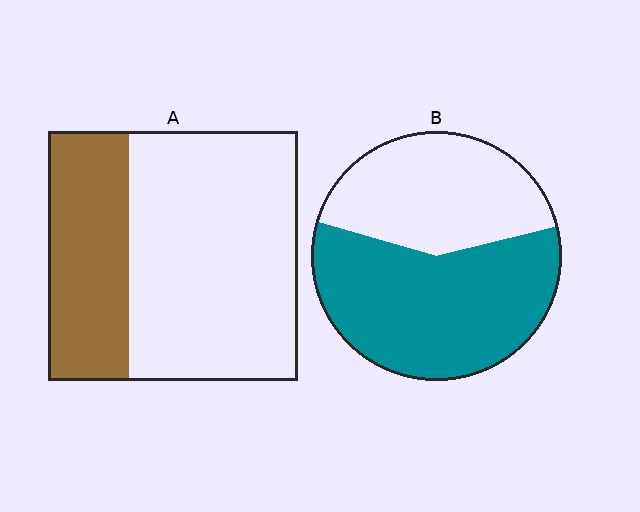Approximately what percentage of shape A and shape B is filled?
A is approximately 30% and B is approximately 60%.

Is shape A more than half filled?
No.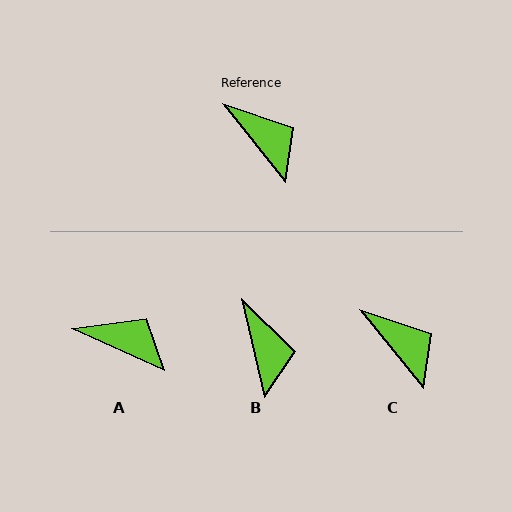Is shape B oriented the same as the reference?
No, it is off by about 26 degrees.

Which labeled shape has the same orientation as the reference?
C.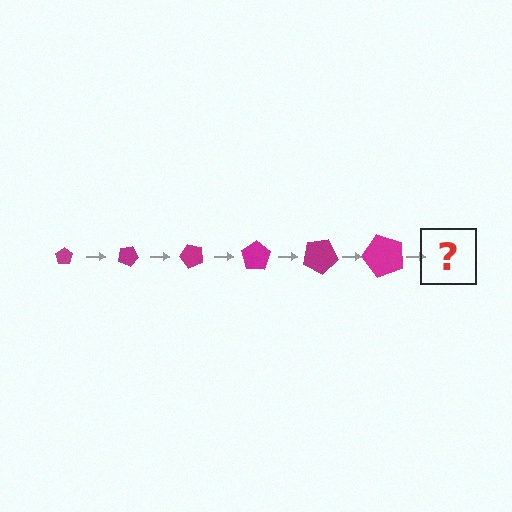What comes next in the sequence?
The next element should be a pentagon, larger than the previous one and rotated 150 degrees from the start.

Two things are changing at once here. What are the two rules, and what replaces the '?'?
The two rules are that the pentagon grows larger each step and it rotates 25 degrees each step. The '?' should be a pentagon, larger than the previous one and rotated 150 degrees from the start.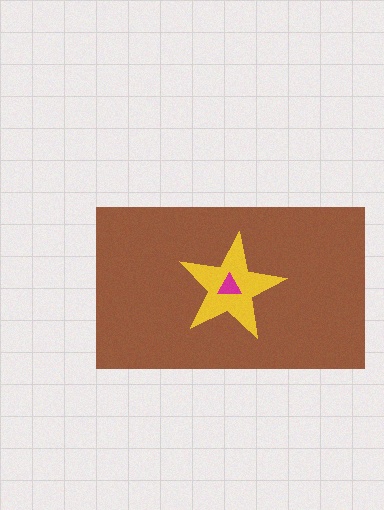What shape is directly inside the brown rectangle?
The yellow star.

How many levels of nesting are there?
3.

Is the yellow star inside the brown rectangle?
Yes.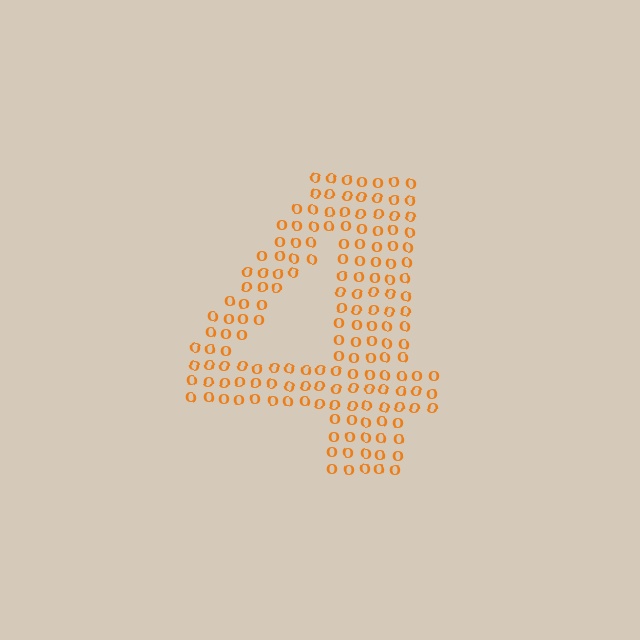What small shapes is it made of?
It is made of small letter O's.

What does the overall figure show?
The overall figure shows the digit 4.